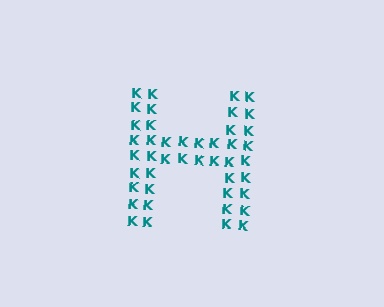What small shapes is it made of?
It is made of small letter K's.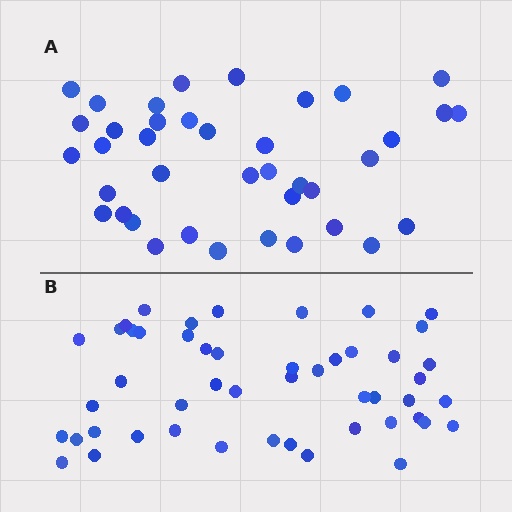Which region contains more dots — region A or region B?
Region B (the bottom region) has more dots.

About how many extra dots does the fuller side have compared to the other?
Region B has roughly 10 or so more dots than region A.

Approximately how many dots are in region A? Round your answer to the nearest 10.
About 40 dots. (The exact count is 39, which rounds to 40.)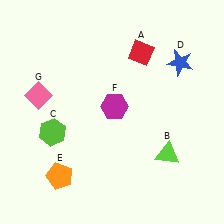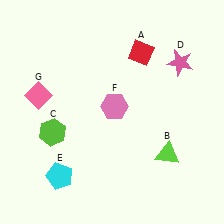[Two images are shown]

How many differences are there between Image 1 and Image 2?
There are 3 differences between the two images.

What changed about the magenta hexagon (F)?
In Image 1, F is magenta. In Image 2, it changed to pink.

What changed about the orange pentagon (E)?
In Image 1, E is orange. In Image 2, it changed to cyan.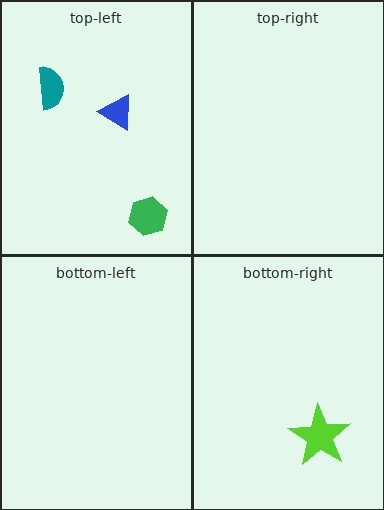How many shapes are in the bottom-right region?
1.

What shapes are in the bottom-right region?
The lime star.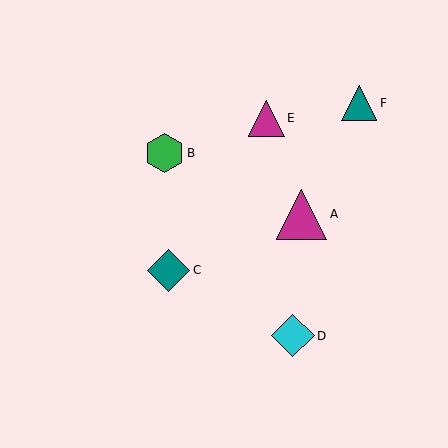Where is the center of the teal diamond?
The center of the teal diamond is at (169, 270).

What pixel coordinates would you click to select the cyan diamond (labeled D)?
Click at (293, 336) to select the cyan diamond D.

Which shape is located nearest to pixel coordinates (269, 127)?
The magenta triangle (labeled E) at (266, 118) is nearest to that location.